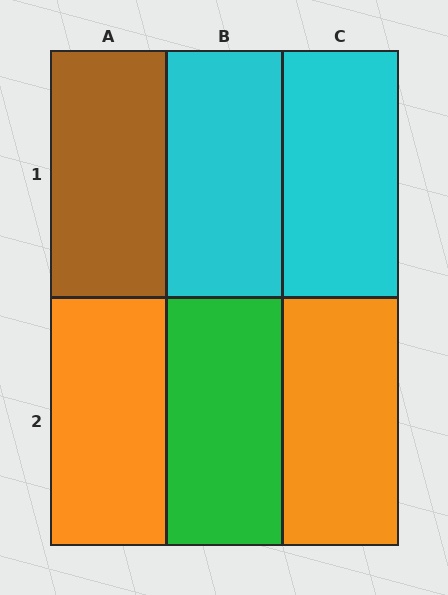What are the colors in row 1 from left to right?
Brown, cyan, cyan.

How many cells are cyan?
2 cells are cyan.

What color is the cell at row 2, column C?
Orange.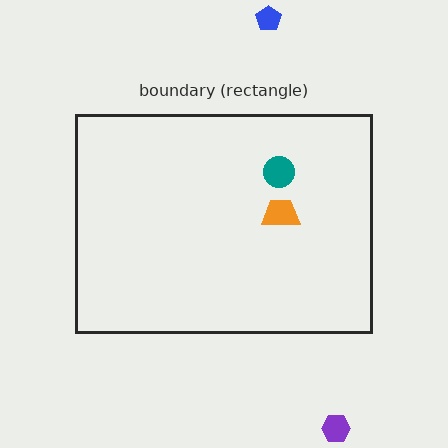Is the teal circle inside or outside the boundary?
Inside.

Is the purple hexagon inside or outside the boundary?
Outside.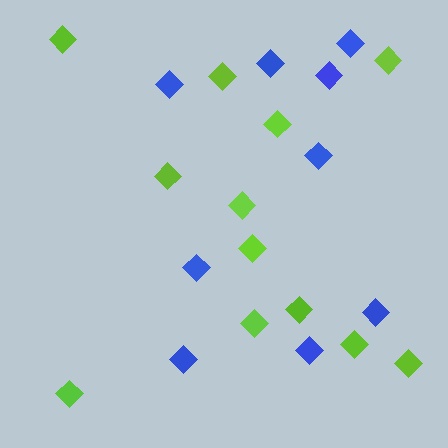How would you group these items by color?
There are 2 groups: one group of blue diamonds (9) and one group of lime diamonds (12).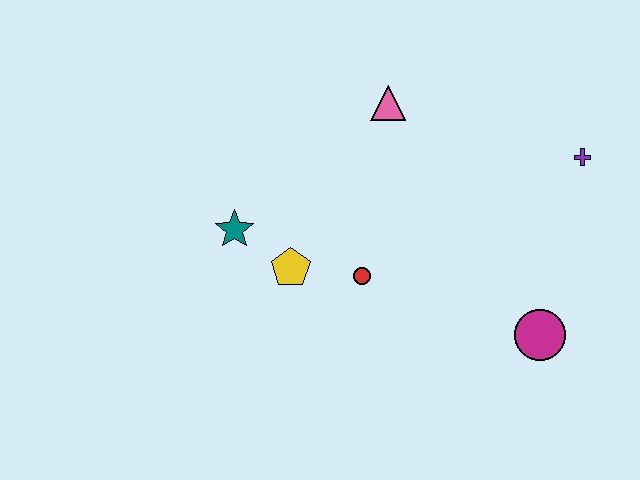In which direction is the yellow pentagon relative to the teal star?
The yellow pentagon is to the right of the teal star.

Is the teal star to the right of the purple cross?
No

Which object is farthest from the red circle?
The purple cross is farthest from the red circle.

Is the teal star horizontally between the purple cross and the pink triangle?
No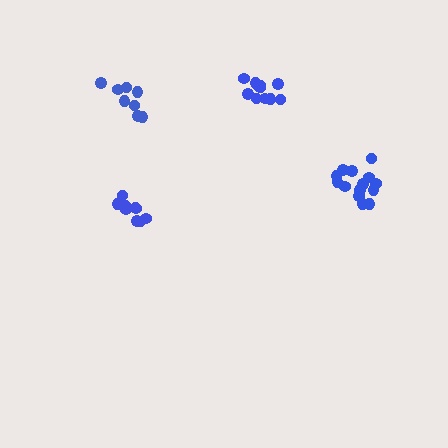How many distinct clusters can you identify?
There are 4 distinct clusters.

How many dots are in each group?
Group 1: 14 dots, Group 2: 9 dots, Group 3: 8 dots, Group 4: 11 dots (42 total).